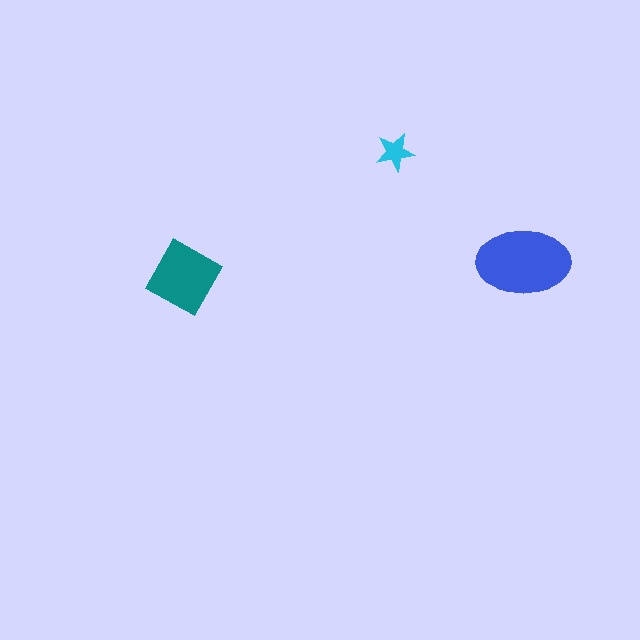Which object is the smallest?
The cyan star.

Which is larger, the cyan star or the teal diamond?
The teal diamond.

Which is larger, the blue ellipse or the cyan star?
The blue ellipse.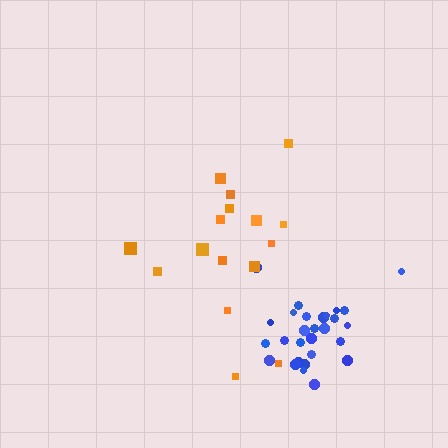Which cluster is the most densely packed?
Blue.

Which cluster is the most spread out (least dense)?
Orange.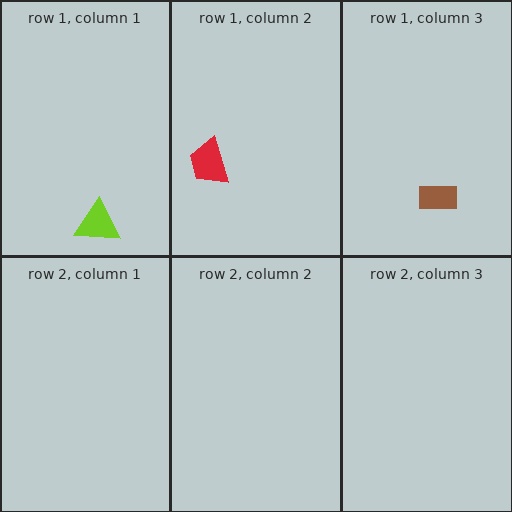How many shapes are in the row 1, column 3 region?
1.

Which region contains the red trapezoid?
The row 1, column 2 region.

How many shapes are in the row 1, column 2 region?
1.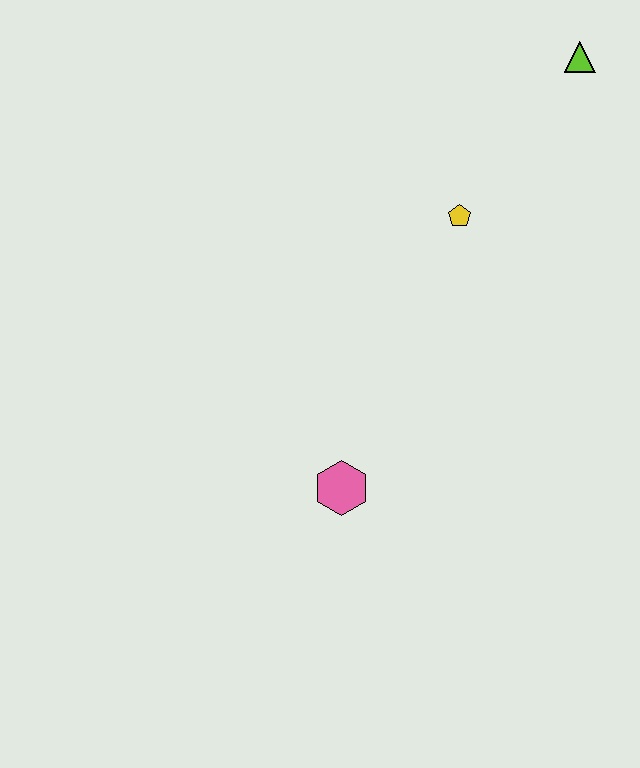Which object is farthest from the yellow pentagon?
The pink hexagon is farthest from the yellow pentagon.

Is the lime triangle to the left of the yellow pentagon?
No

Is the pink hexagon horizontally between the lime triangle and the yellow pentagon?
No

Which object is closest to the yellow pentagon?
The lime triangle is closest to the yellow pentagon.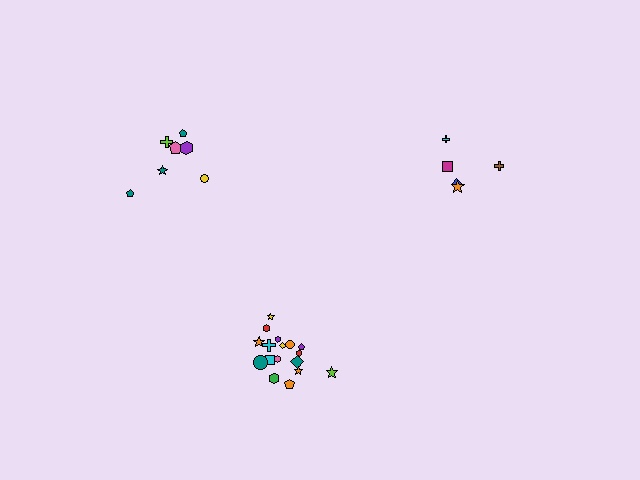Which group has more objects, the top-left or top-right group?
The top-left group.